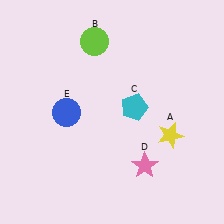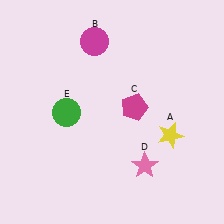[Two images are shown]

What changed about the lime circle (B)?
In Image 1, B is lime. In Image 2, it changed to magenta.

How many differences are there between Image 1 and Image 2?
There are 3 differences between the two images.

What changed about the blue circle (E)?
In Image 1, E is blue. In Image 2, it changed to green.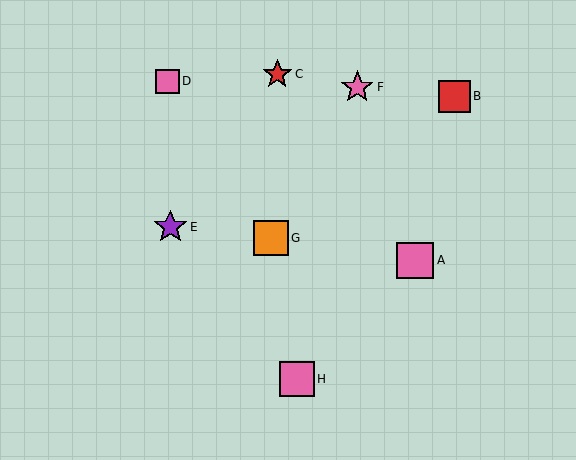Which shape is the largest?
The pink square (labeled A) is the largest.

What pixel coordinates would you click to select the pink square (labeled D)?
Click at (167, 81) to select the pink square D.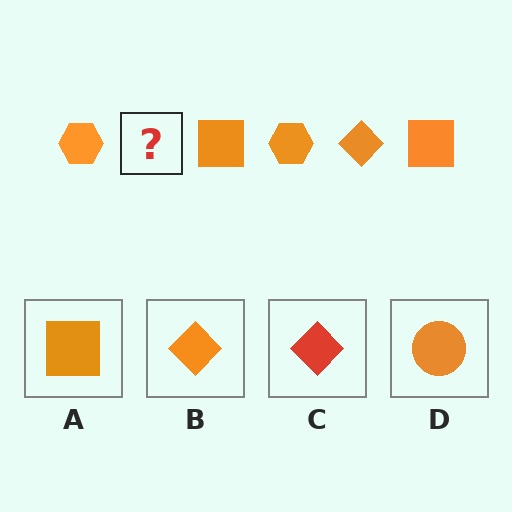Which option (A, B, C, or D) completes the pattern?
B.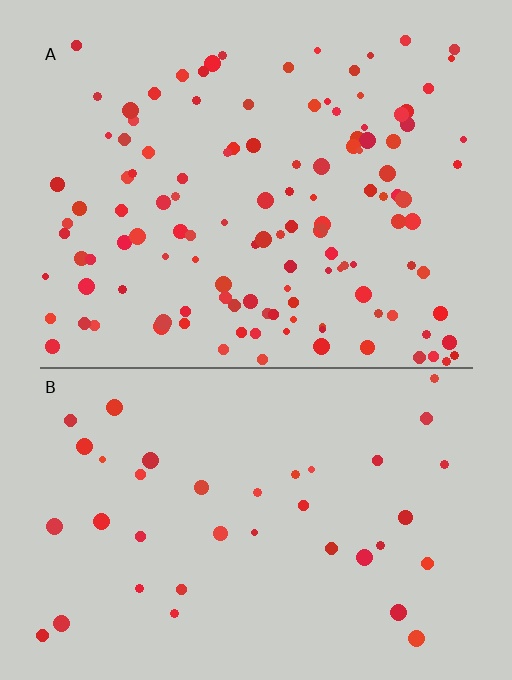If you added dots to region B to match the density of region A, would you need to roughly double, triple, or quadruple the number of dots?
Approximately triple.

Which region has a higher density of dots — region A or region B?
A (the top).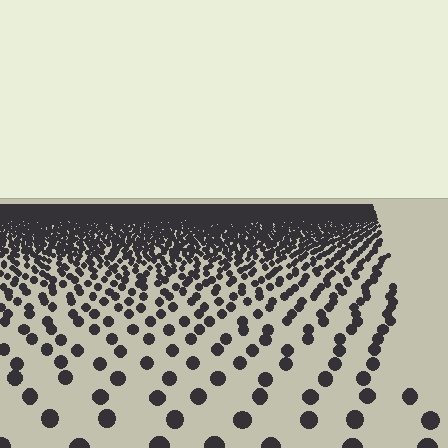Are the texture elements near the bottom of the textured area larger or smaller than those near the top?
Larger. Near the bottom, elements are closer to the viewer and appear at a bigger on-screen size.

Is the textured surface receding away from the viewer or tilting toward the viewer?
The surface is receding away from the viewer. Texture elements get smaller and denser toward the top.